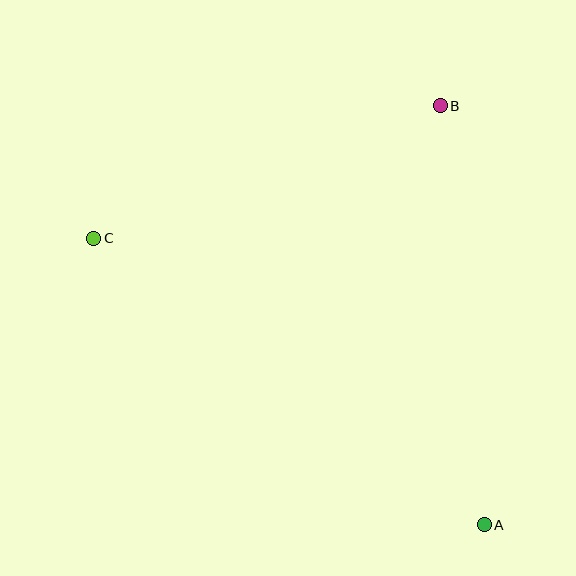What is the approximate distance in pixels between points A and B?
The distance between A and B is approximately 421 pixels.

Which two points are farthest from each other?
Points A and C are farthest from each other.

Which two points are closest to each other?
Points B and C are closest to each other.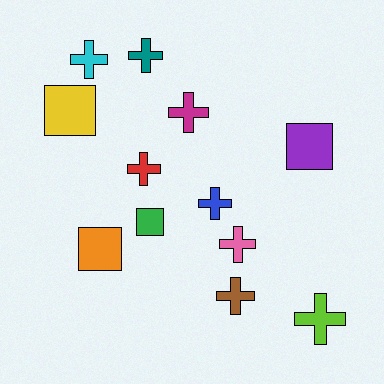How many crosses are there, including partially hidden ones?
There are 8 crosses.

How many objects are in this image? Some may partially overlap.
There are 12 objects.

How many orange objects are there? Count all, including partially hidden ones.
There is 1 orange object.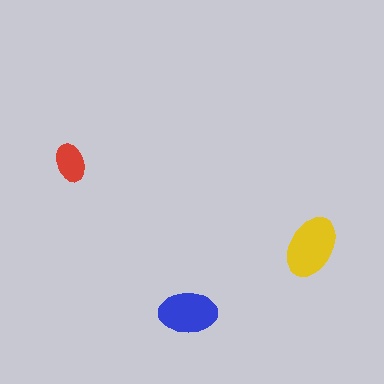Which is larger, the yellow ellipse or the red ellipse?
The yellow one.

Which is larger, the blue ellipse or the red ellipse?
The blue one.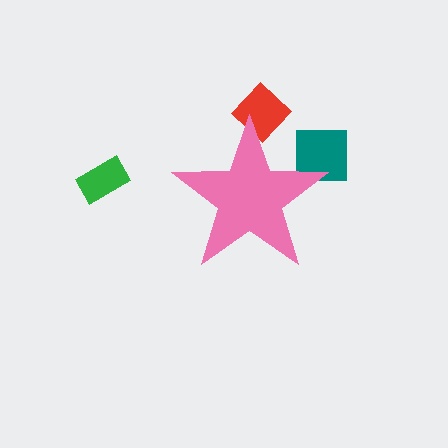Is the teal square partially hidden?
Yes, the teal square is partially hidden behind the pink star.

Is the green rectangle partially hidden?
No, the green rectangle is fully visible.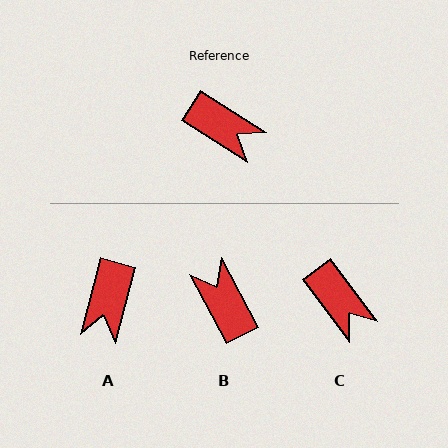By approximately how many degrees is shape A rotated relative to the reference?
Approximately 73 degrees clockwise.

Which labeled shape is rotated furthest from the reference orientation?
B, about 150 degrees away.